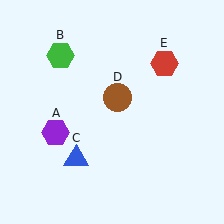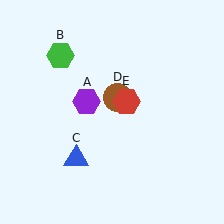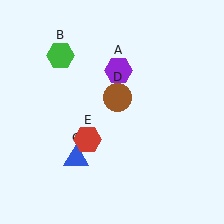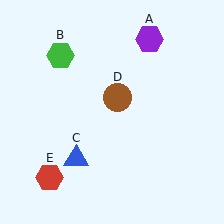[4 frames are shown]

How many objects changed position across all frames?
2 objects changed position: purple hexagon (object A), red hexagon (object E).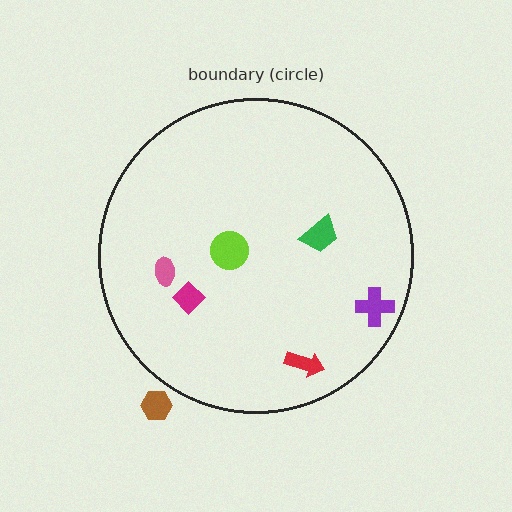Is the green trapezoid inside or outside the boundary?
Inside.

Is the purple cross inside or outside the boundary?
Inside.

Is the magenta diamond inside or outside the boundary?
Inside.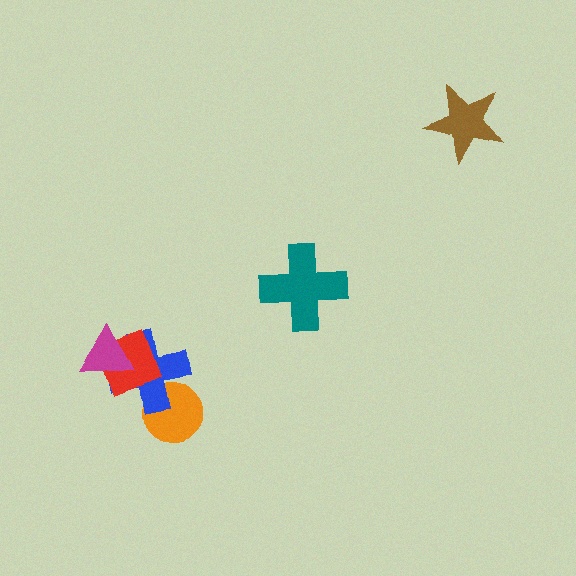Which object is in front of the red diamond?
The magenta triangle is in front of the red diamond.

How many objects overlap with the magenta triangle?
2 objects overlap with the magenta triangle.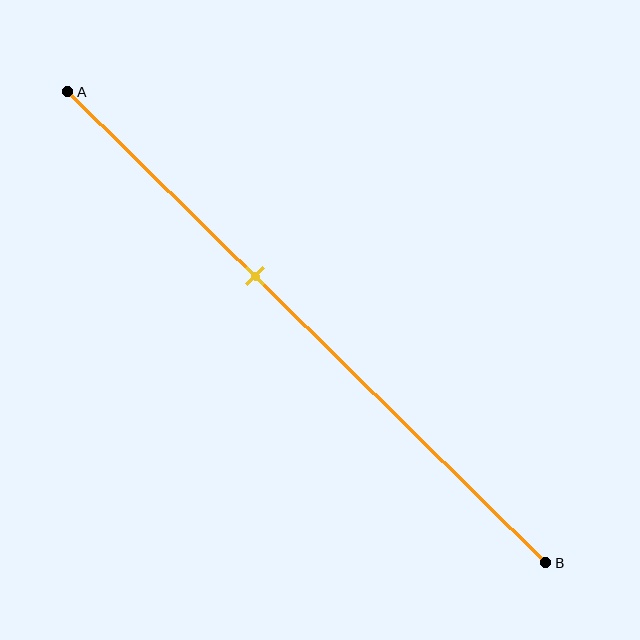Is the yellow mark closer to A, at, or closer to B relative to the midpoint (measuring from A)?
The yellow mark is closer to point A than the midpoint of segment AB.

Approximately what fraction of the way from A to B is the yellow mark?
The yellow mark is approximately 40% of the way from A to B.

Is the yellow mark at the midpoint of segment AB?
No, the mark is at about 40% from A, not at the 50% midpoint.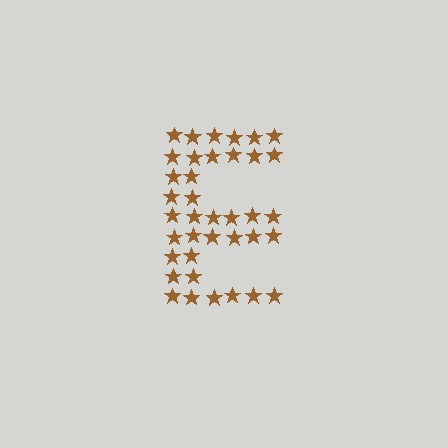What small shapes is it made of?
It is made of small stars.